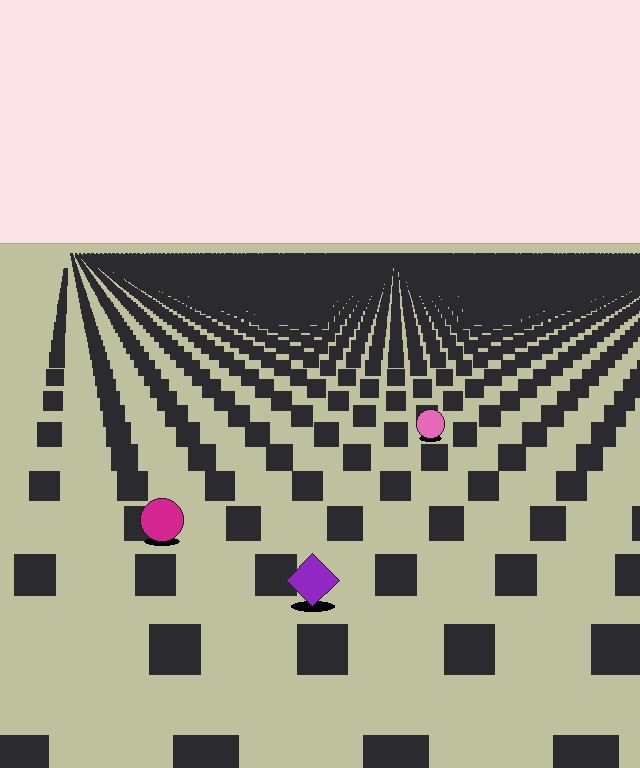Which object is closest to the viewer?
The purple diamond is closest. The texture marks near it are larger and more spread out.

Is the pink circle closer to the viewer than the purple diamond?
No. The purple diamond is closer — you can tell from the texture gradient: the ground texture is coarser near it.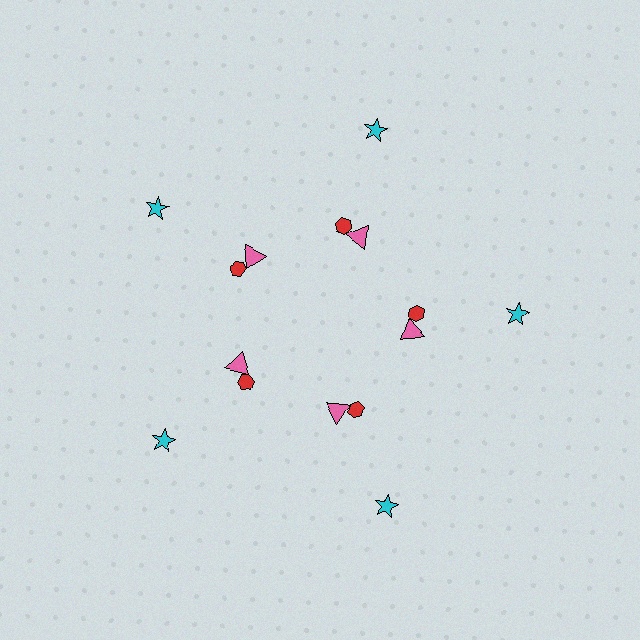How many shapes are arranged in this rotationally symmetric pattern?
There are 15 shapes, arranged in 5 groups of 3.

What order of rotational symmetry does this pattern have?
This pattern has 5-fold rotational symmetry.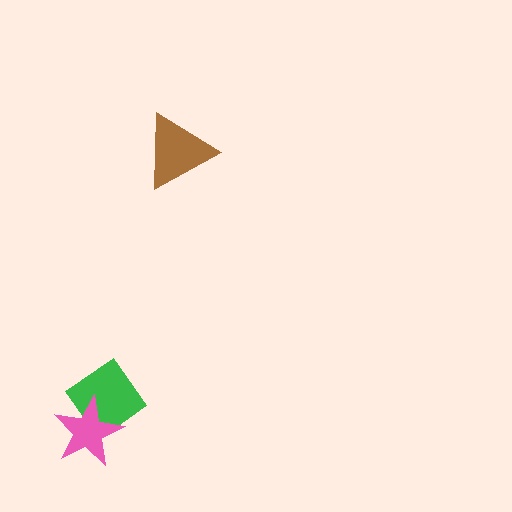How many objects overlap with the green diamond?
1 object overlaps with the green diamond.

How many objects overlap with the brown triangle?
0 objects overlap with the brown triangle.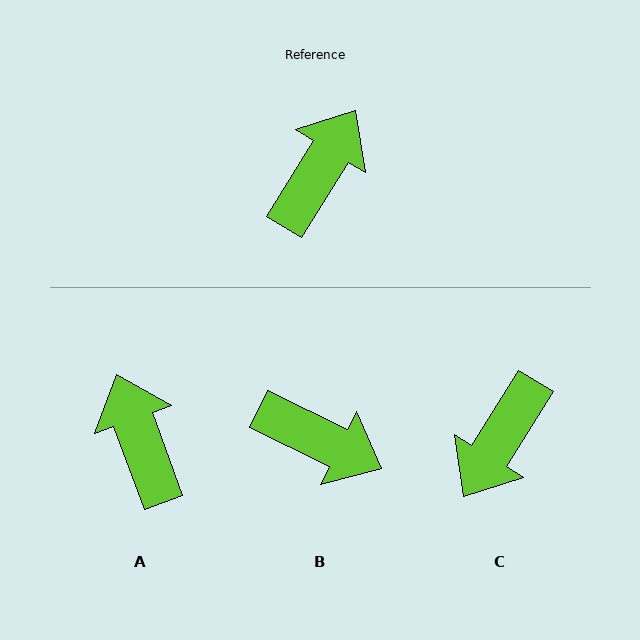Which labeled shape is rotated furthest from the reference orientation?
C, about 179 degrees away.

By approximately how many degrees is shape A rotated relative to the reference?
Approximately 52 degrees counter-clockwise.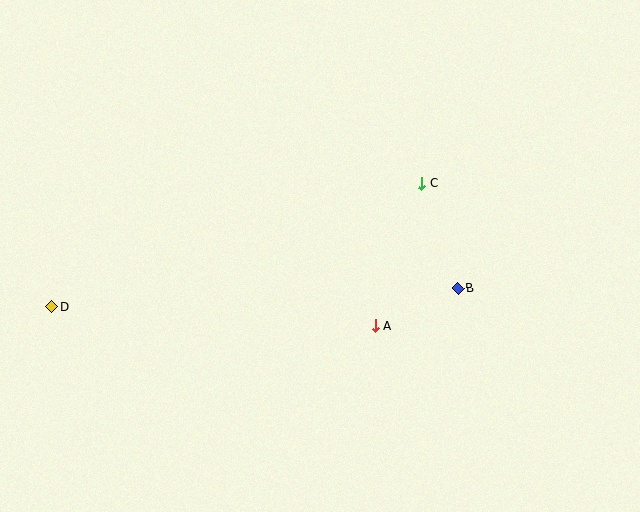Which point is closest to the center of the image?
Point A at (375, 326) is closest to the center.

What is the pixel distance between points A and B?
The distance between A and B is 90 pixels.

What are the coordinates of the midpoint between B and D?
The midpoint between B and D is at (255, 297).